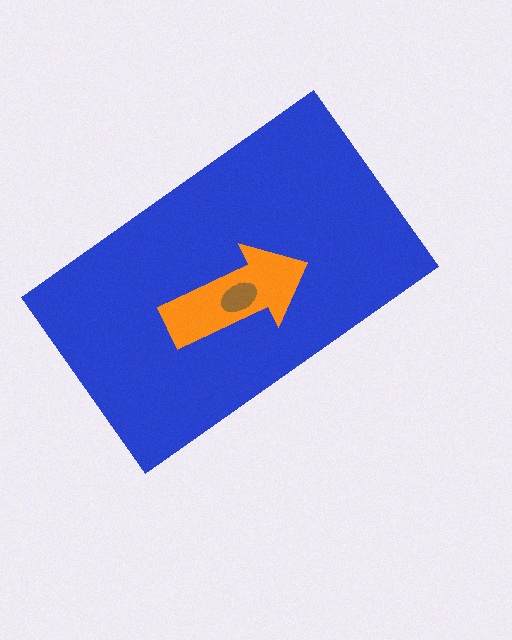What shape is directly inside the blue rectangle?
The orange arrow.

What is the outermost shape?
The blue rectangle.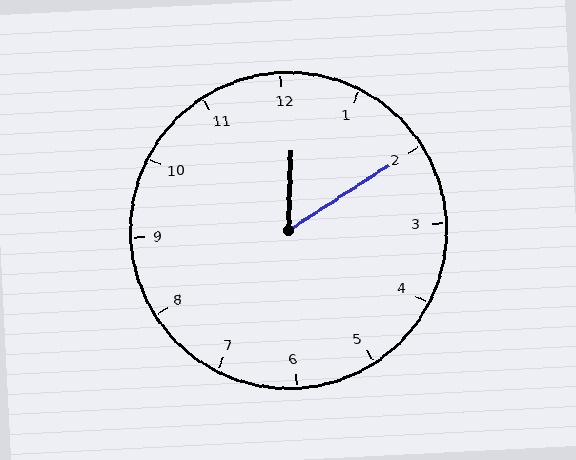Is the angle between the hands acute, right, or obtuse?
It is acute.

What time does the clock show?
12:10.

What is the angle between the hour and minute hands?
Approximately 55 degrees.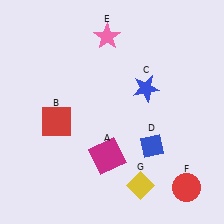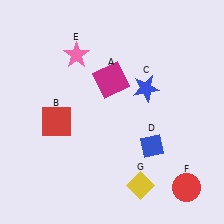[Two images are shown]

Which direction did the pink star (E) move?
The pink star (E) moved left.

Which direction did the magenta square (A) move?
The magenta square (A) moved up.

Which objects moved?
The objects that moved are: the magenta square (A), the pink star (E).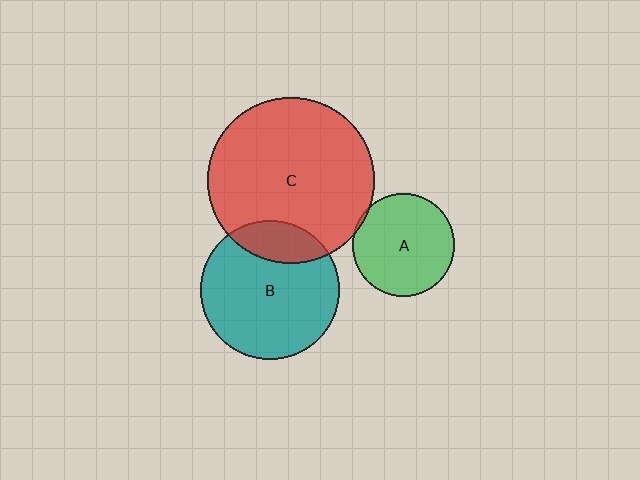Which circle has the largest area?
Circle C (red).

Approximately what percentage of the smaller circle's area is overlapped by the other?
Approximately 5%.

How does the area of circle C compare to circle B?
Approximately 1.4 times.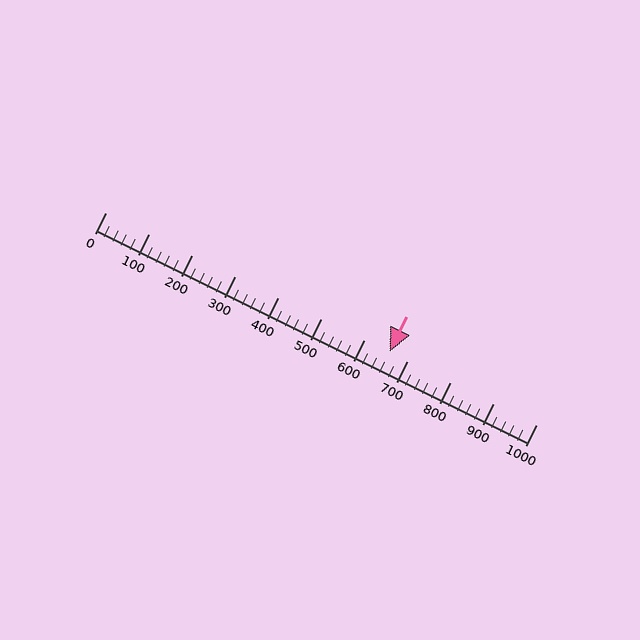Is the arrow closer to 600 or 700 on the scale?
The arrow is closer to 700.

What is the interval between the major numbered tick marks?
The major tick marks are spaced 100 units apart.